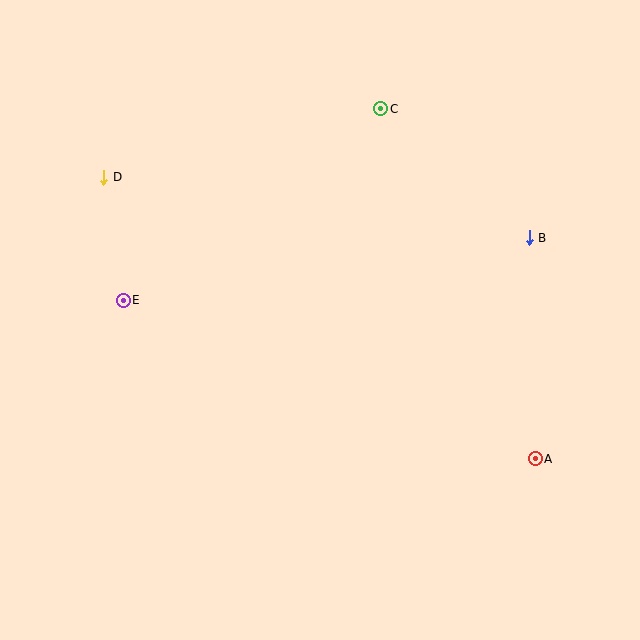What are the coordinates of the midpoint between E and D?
The midpoint between E and D is at (114, 239).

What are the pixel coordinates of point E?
Point E is at (123, 300).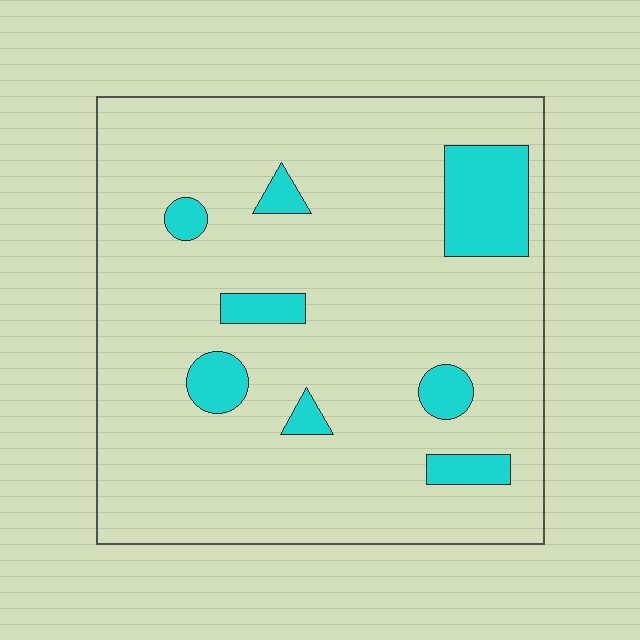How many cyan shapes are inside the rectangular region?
8.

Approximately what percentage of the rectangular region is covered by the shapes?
Approximately 10%.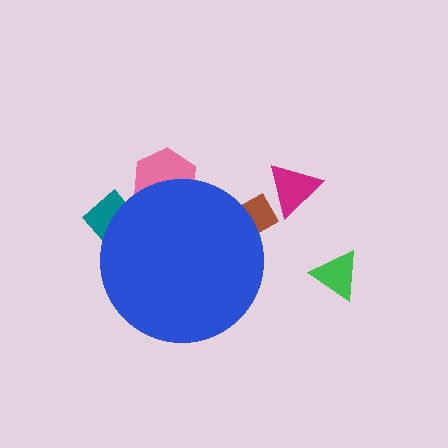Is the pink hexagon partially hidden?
Yes, the pink hexagon is partially hidden behind the blue circle.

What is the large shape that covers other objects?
A blue circle.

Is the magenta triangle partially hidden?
No, the magenta triangle is fully visible.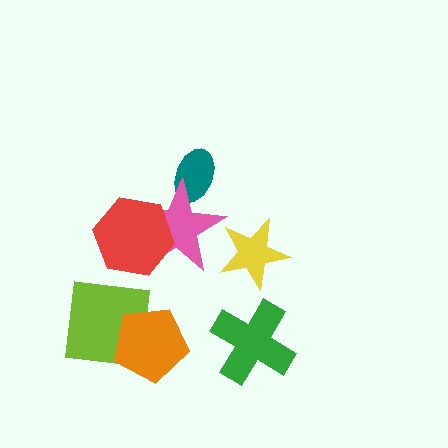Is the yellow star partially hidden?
No, no other shape covers it.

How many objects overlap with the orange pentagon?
1 object overlaps with the orange pentagon.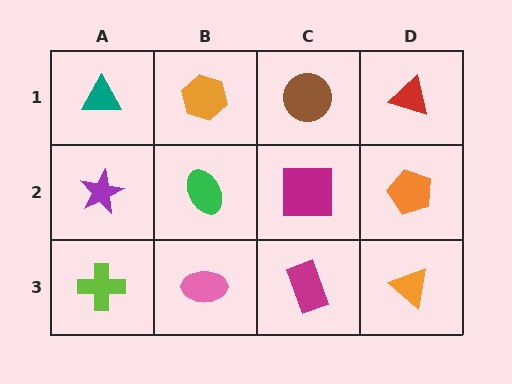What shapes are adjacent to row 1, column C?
A magenta square (row 2, column C), an orange hexagon (row 1, column B), a red triangle (row 1, column D).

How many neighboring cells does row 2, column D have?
3.